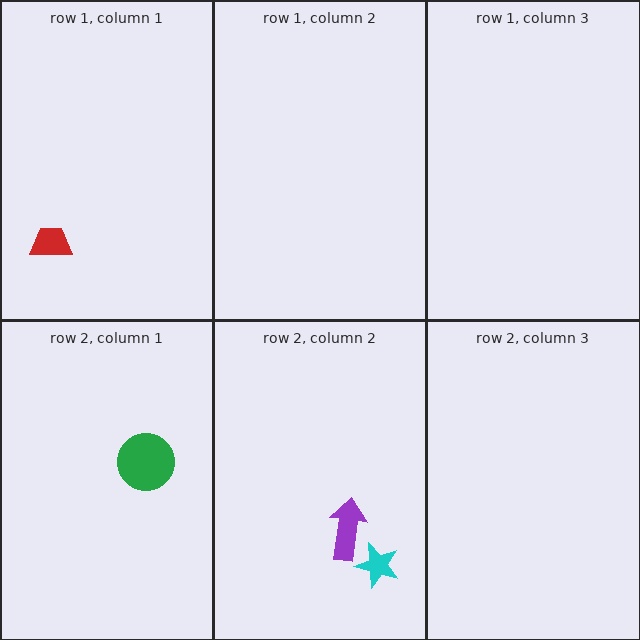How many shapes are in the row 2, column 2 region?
2.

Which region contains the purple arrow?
The row 2, column 2 region.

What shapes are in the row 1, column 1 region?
The red trapezoid.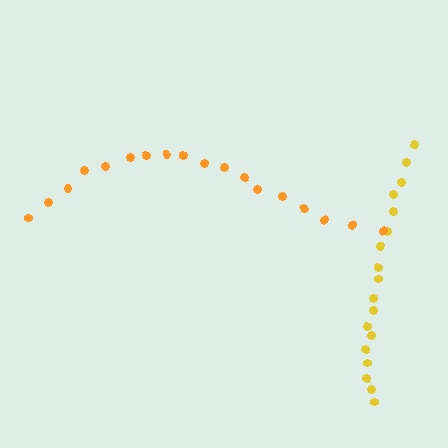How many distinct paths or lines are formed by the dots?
There are 2 distinct paths.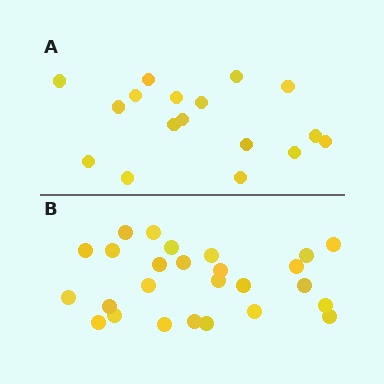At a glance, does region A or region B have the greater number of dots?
Region B (the bottom region) has more dots.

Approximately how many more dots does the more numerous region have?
Region B has roughly 8 or so more dots than region A.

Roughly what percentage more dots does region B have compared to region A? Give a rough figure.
About 55% more.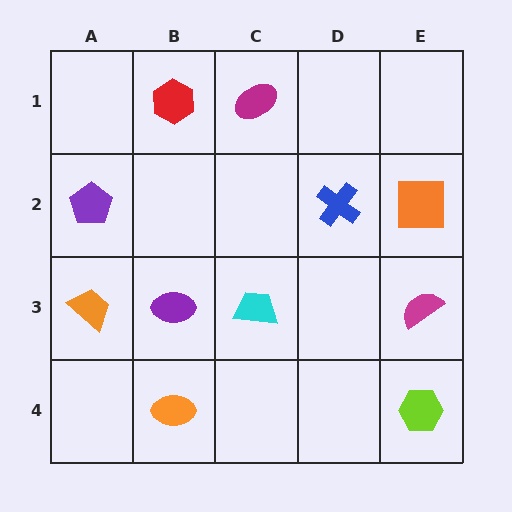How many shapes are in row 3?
4 shapes.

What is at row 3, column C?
A cyan trapezoid.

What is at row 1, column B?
A red hexagon.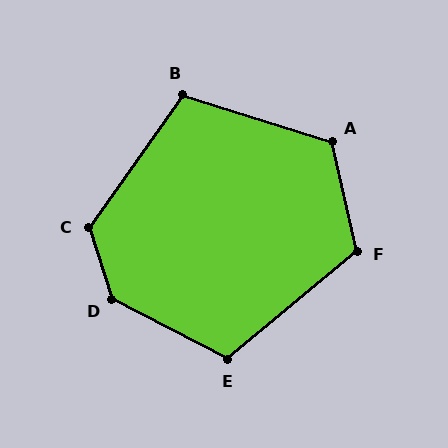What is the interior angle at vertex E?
Approximately 113 degrees (obtuse).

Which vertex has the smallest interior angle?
B, at approximately 108 degrees.